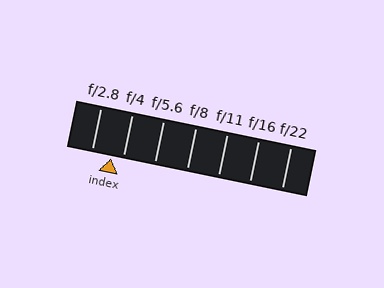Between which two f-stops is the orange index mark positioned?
The index mark is between f/2.8 and f/4.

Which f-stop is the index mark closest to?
The index mark is closest to f/4.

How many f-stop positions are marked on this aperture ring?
There are 7 f-stop positions marked.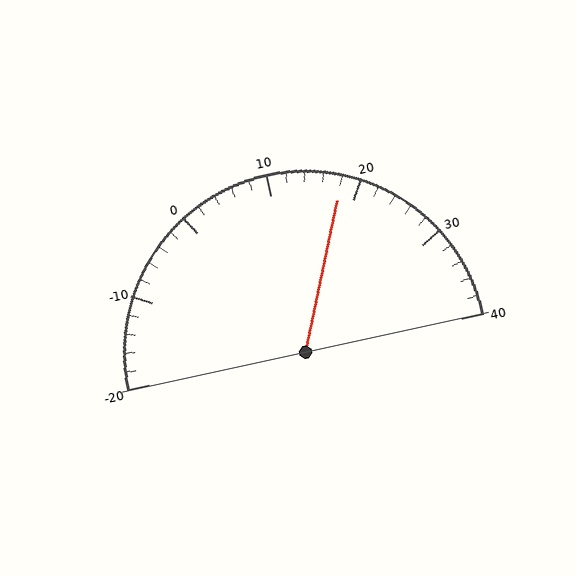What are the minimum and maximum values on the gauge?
The gauge ranges from -20 to 40.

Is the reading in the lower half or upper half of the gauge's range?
The reading is in the upper half of the range (-20 to 40).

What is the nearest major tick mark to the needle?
The nearest major tick mark is 20.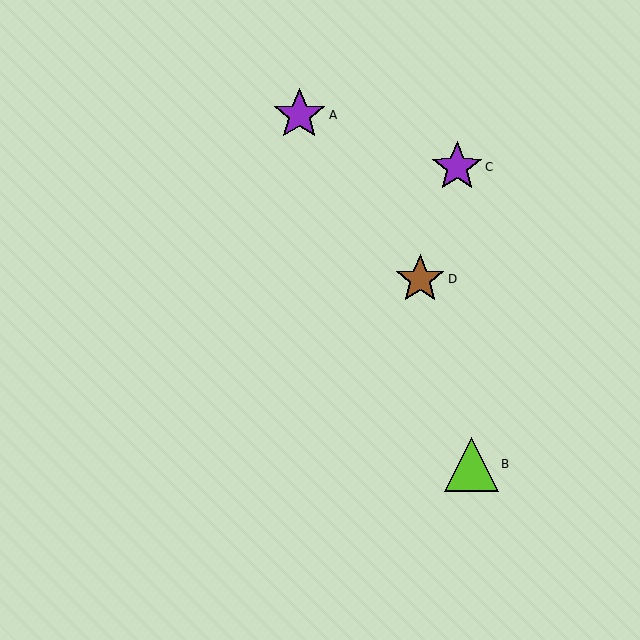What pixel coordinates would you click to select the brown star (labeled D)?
Click at (420, 279) to select the brown star D.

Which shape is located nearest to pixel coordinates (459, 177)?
The purple star (labeled C) at (457, 167) is nearest to that location.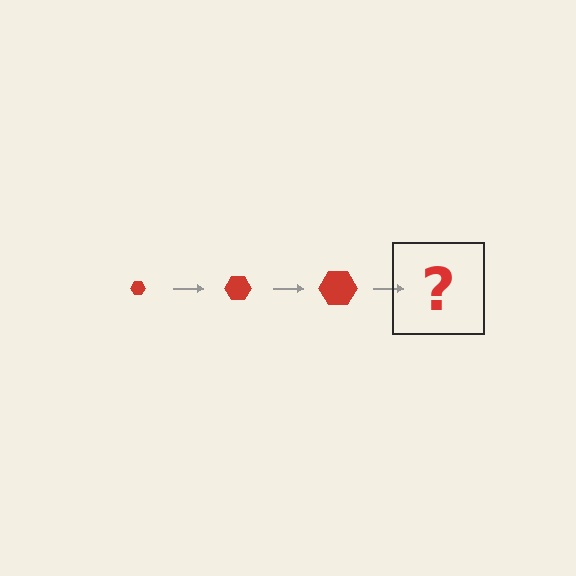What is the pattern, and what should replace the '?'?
The pattern is that the hexagon gets progressively larger each step. The '?' should be a red hexagon, larger than the previous one.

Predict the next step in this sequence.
The next step is a red hexagon, larger than the previous one.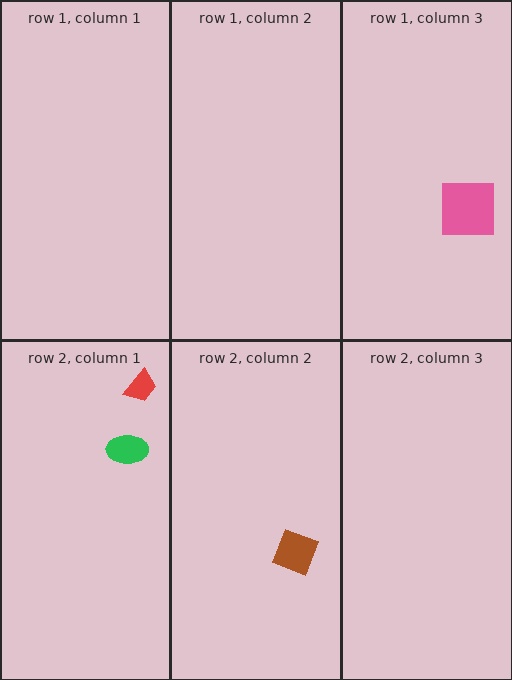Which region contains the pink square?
The row 1, column 3 region.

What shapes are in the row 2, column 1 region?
The green ellipse, the red trapezoid.